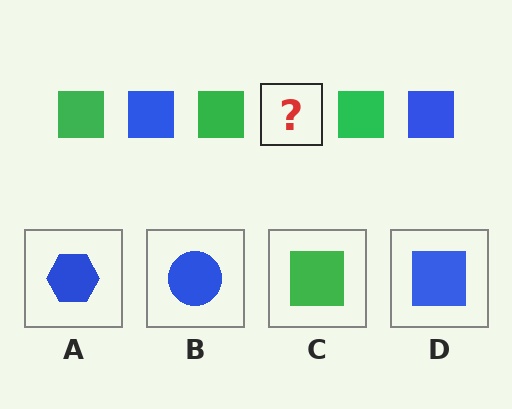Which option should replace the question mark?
Option D.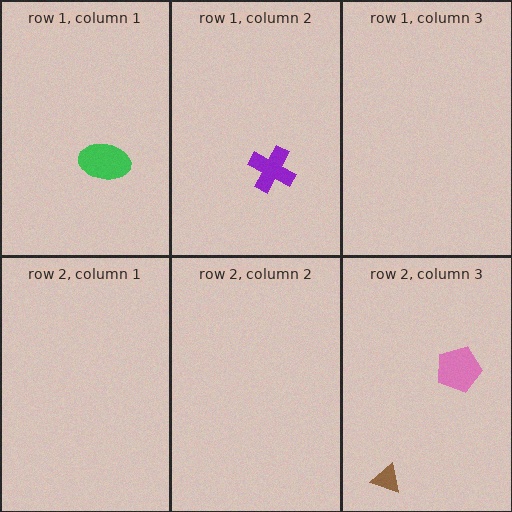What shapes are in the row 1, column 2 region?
The purple cross.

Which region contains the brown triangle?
The row 2, column 3 region.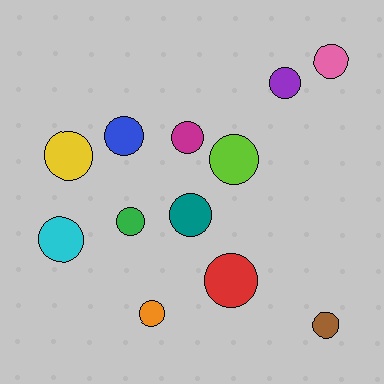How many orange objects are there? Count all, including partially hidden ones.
There is 1 orange object.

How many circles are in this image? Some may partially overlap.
There are 12 circles.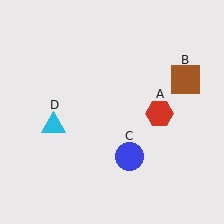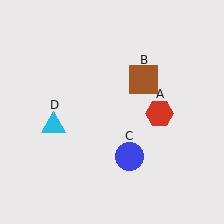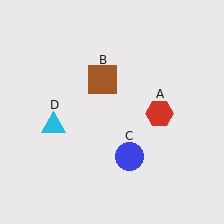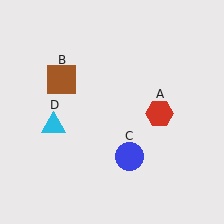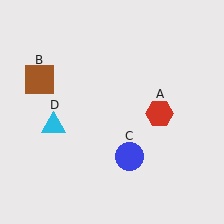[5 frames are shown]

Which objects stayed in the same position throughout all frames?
Red hexagon (object A) and blue circle (object C) and cyan triangle (object D) remained stationary.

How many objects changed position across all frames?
1 object changed position: brown square (object B).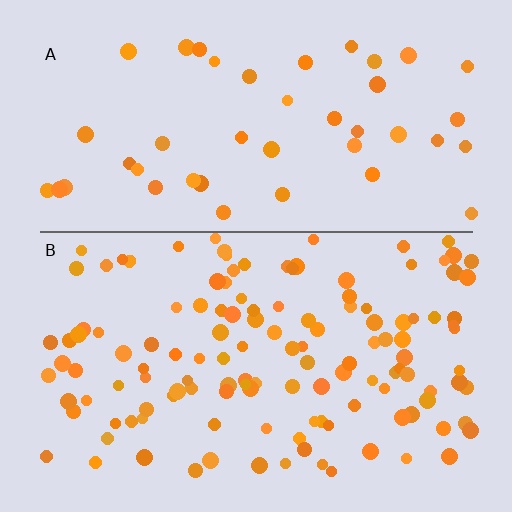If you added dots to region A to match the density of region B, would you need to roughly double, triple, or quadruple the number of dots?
Approximately triple.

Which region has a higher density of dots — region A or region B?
B (the bottom).